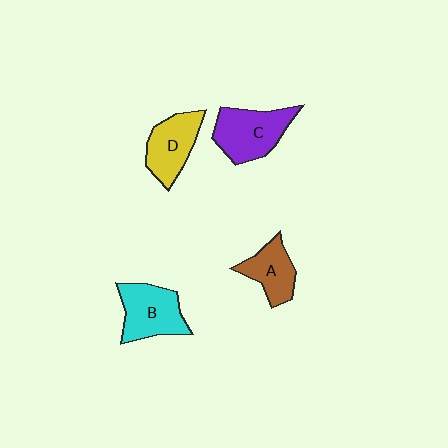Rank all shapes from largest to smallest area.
From largest to smallest: C (purple), B (cyan), D (yellow), A (brown).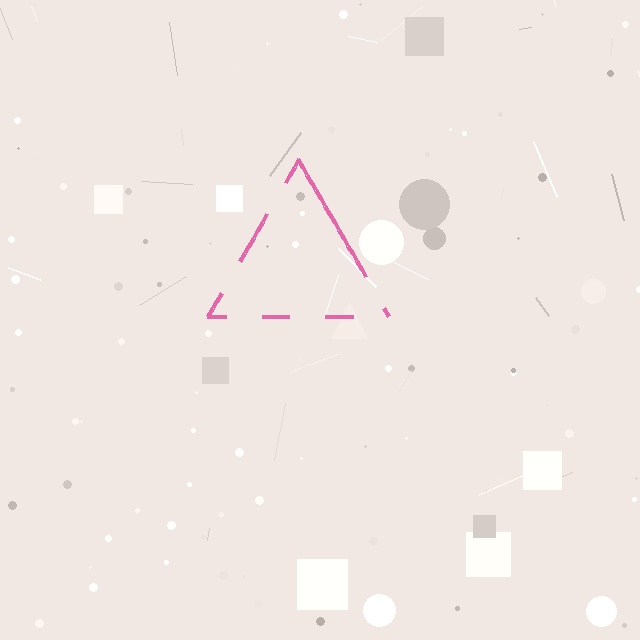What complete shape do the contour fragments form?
The contour fragments form a triangle.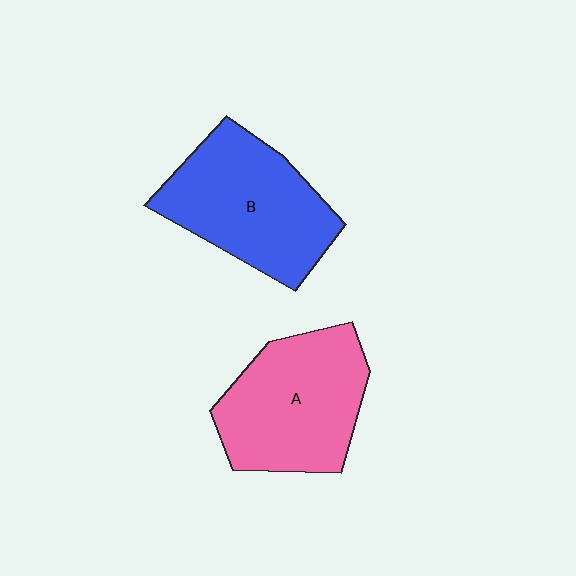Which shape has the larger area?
Shape B (blue).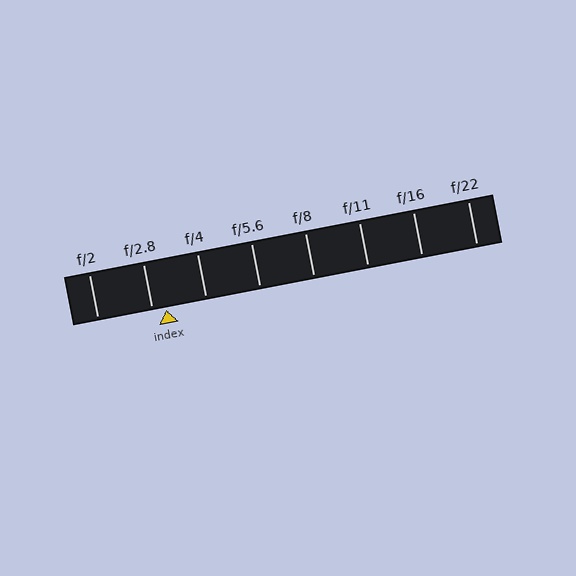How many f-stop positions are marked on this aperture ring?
There are 8 f-stop positions marked.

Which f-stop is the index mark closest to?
The index mark is closest to f/2.8.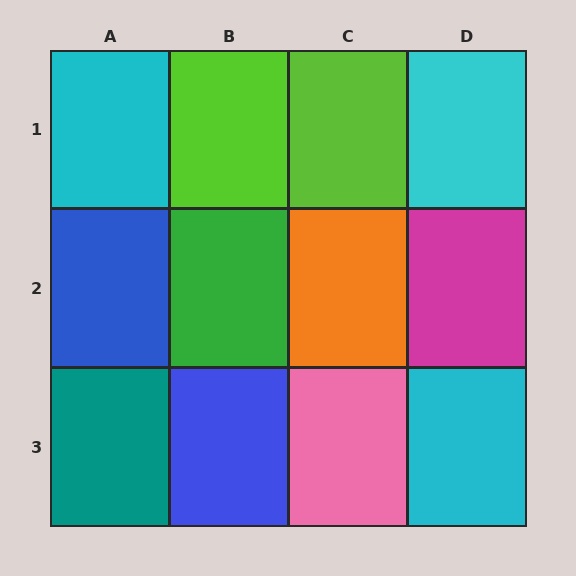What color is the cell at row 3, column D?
Cyan.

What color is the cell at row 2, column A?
Blue.